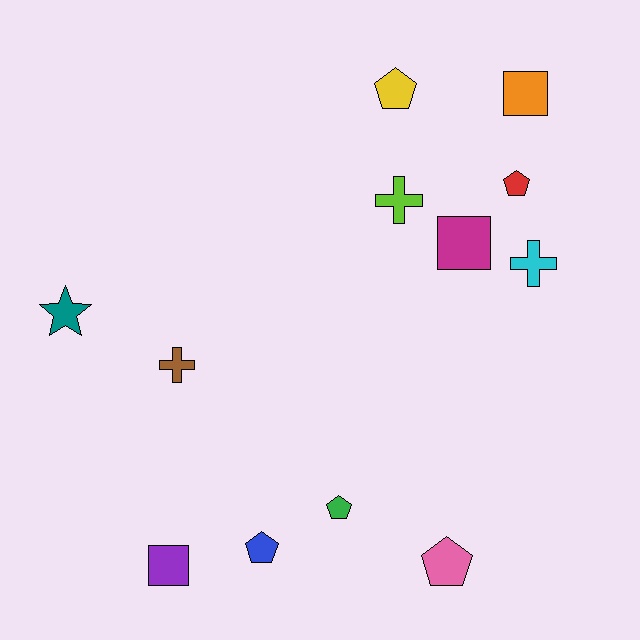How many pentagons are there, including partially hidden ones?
There are 5 pentagons.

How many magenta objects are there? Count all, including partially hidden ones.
There is 1 magenta object.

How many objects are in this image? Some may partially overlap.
There are 12 objects.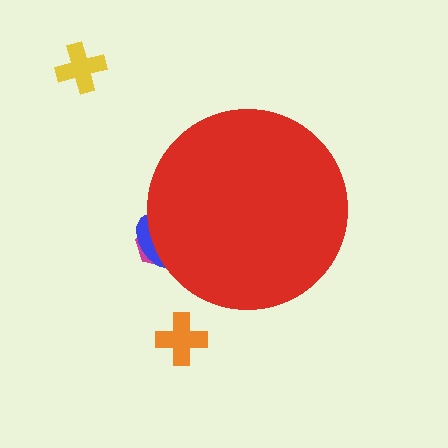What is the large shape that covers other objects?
A red circle.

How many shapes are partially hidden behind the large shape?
2 shapes are partially hidden.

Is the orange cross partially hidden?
No, the orange cross is fully visible.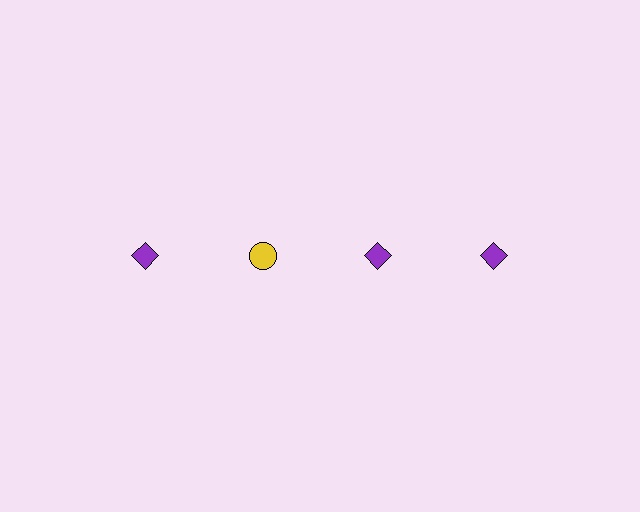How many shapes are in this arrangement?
There are 4 shapes arranged in a grid pattern.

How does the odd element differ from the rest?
It differs in both color (yellow instead of purple) and shape (circle instead of diamond).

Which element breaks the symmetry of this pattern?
The yellow circle in the top row, second from left column breaks the symmetry. All other shapes are purple diamonds.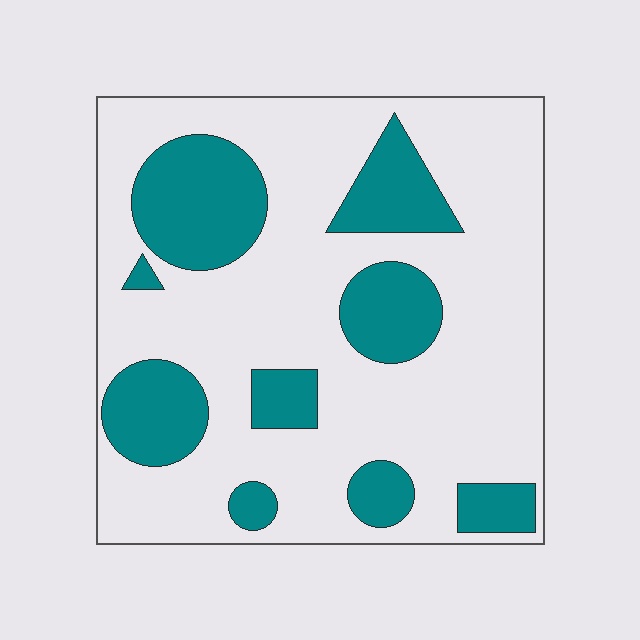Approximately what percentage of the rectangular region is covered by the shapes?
Approximately 25%.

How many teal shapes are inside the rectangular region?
9.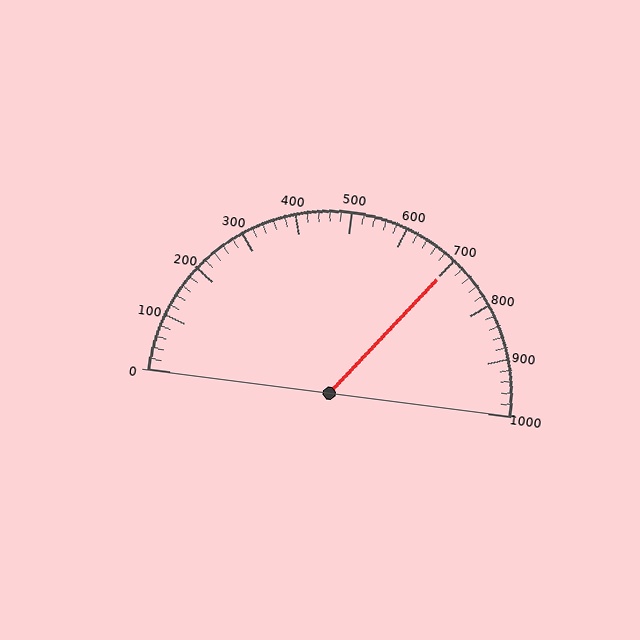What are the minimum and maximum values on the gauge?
The gauge ranges from 0 to 1000.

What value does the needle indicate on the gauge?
The needle indicates approximately 700.